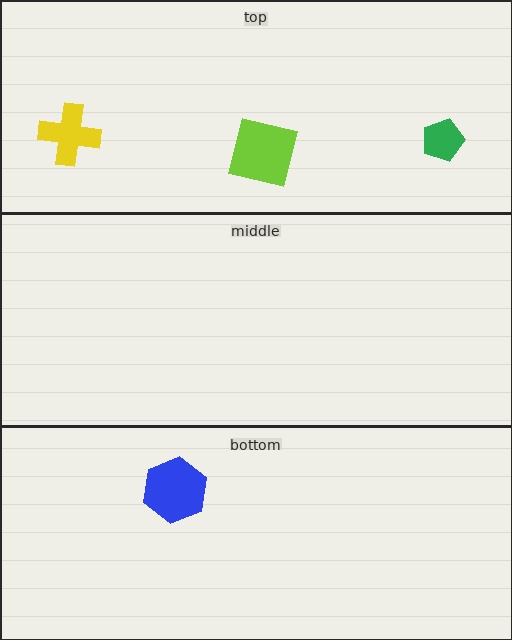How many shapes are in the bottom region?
1.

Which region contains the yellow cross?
The top region.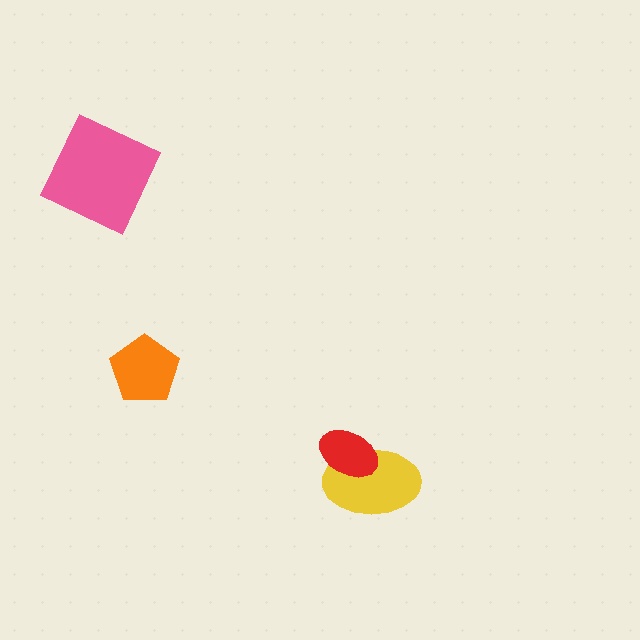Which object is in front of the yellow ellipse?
The red ellipse is in front of the yellow ellipse.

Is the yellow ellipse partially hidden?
Yes, it is partially covered by another shape.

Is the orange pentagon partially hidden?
No, no other shape covers it.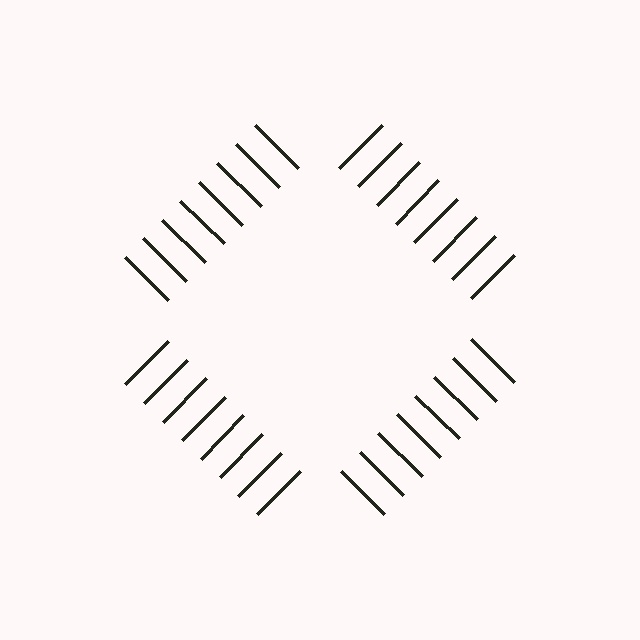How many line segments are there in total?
32 — 8 along each of the 4 edges.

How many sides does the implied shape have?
4 sides — the line-ends trace a square.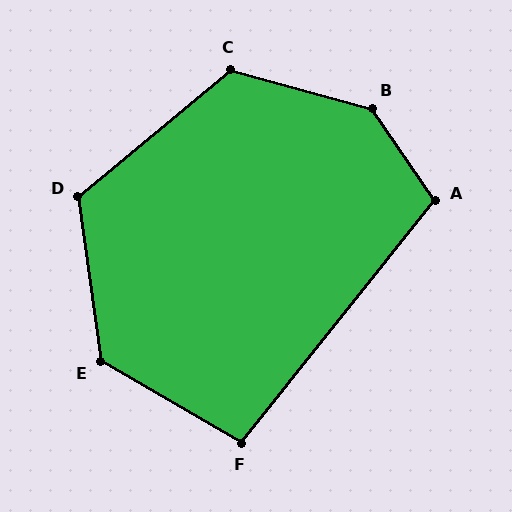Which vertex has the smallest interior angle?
F, at approximately 98 degrees.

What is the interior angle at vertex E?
Approximately 128 degrees (obtuse).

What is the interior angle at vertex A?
Approximately 107 degrees (obtuse).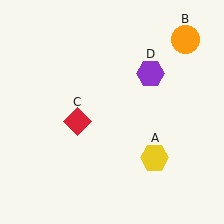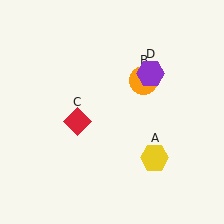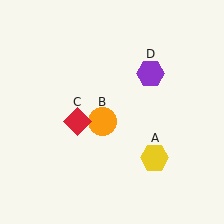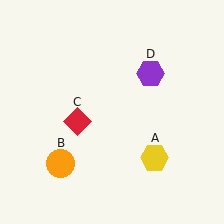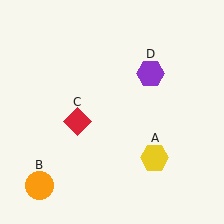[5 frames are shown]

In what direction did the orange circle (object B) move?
The orange circle (object B) moved down and to the left.